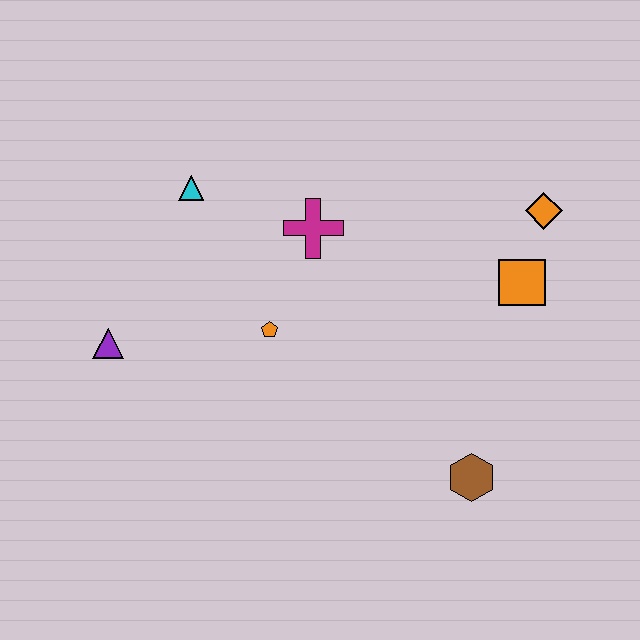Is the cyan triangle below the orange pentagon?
No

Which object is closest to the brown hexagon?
The orange square is closest to the brown hexagon.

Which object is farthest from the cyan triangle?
The brown hexagon is farthest from the cyan triangle.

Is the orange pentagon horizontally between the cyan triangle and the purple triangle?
No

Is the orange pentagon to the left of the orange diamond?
Yes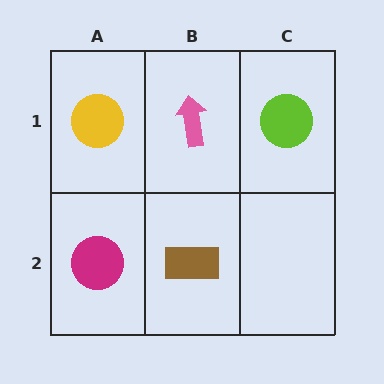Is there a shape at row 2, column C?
No, that cell is empty.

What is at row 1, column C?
A lime circle.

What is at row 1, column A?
A yellow circle.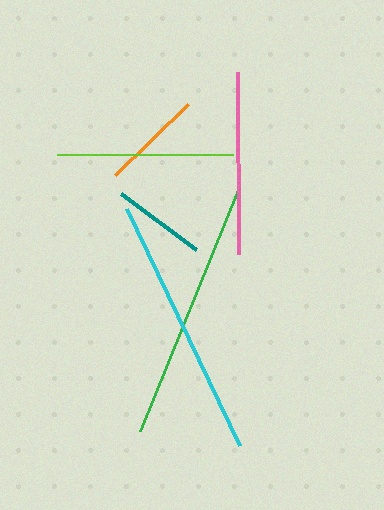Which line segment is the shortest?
The teal line is the shortest at approximately 93 pixels.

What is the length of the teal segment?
The teal segment is approximately 93 pixels long.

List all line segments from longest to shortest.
From longest to shortest: green, cyan, pink, lime, orange, teal.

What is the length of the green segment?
The green segment is approximately 263 pixels long.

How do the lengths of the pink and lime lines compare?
The pink and lime lines are approximately the same length.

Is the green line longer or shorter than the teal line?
The green line is longer than the teal line.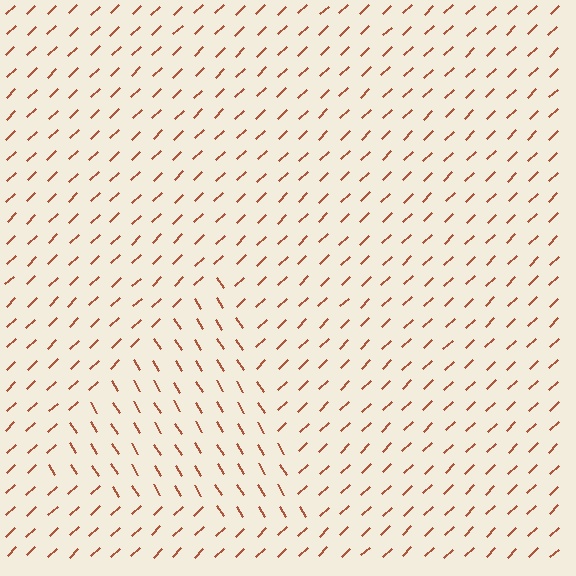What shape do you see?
I see a triangle.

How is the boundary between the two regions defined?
The boundary is defined purely by a change in line orientation (approximately 78 degrees difference). All lines are the same color and thickness.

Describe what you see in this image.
The image is filled with small brown line segments. A triangle region in the image has lines oriented differently from the surrounding lines, creating a visible texture boundary.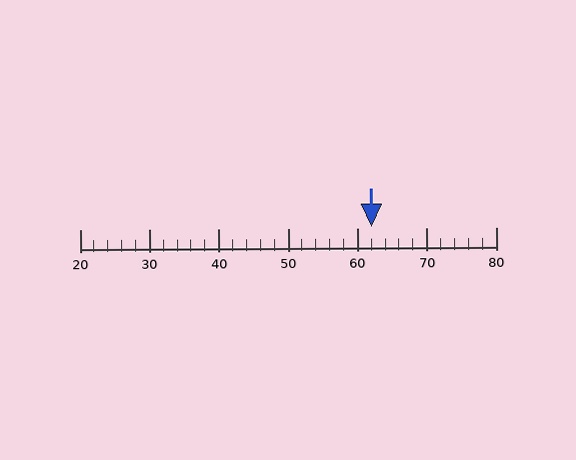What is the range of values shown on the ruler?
The ruler shows values from 20 to 80.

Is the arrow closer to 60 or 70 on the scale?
The arrow is closer to 60.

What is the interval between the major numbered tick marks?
The major tick marks are spaced 10 units apart.